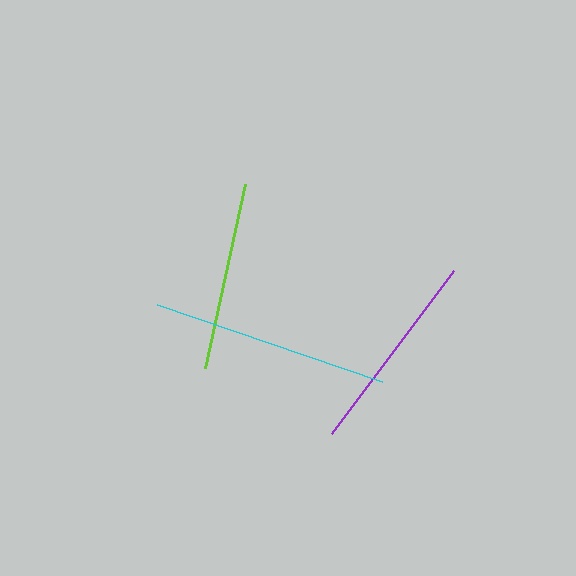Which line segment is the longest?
The cyan line is the longest at approximately 238 pixels.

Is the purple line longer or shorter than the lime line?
The purple line is longer than the lime line.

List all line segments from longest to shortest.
From longest to shortest: cyan, purple, lime.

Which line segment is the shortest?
The lime line is the shortest at approximately 189 pixels.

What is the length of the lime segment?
The lime segment is approximately 189 pixels long.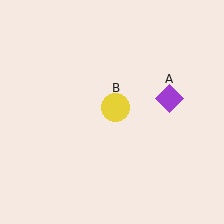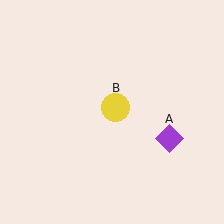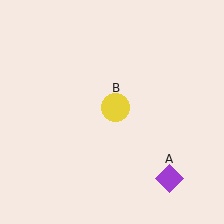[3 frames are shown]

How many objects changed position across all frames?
1 object changed position: purple diamond (object A).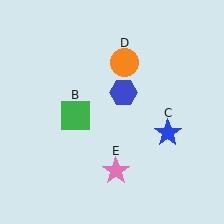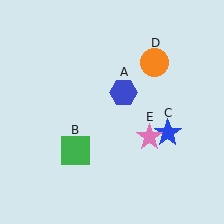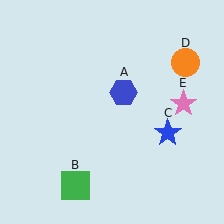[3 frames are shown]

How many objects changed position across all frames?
3 objects changed position: green square (object B), orange circle (object D), pink star (object E).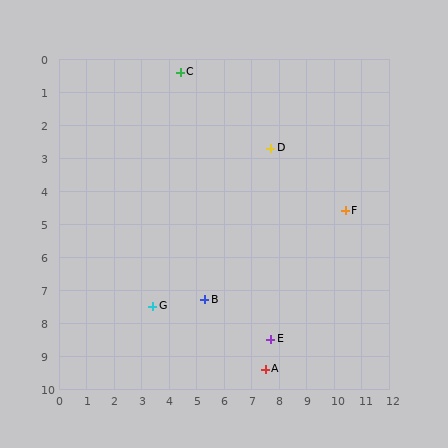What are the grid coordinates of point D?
Point D is at approximately (7.7, 2.7).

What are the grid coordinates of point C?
Point C is at approximately (4.4, 0.4).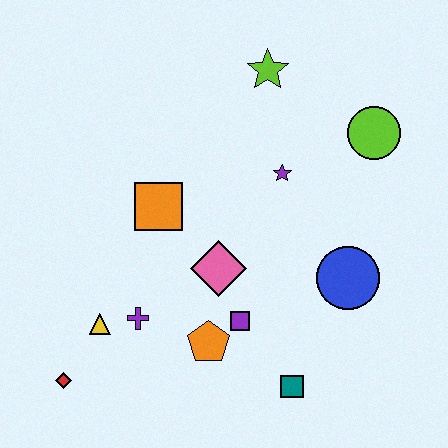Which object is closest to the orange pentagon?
The purple square is closest to the orange pentagon.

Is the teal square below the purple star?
Yes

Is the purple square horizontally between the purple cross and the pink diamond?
No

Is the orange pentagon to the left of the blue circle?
Yes